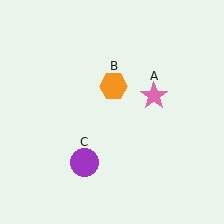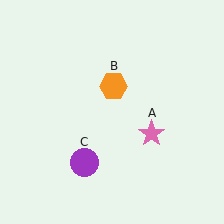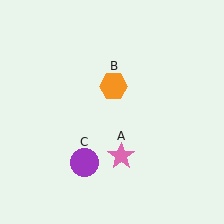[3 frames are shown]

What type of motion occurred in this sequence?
The pink star (object A) rotated clockwise around the center of the scene.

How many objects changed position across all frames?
1 object changed position: pink star (object A).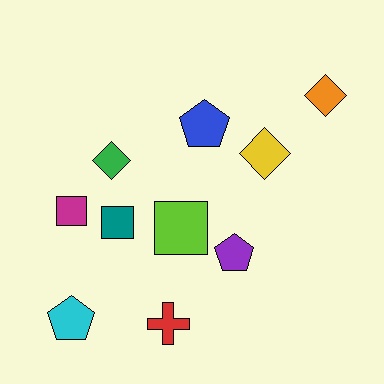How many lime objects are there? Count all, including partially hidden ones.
There is 1 lime object.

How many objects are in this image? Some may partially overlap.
There are 10 objects.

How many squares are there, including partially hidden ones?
There are 3 squares.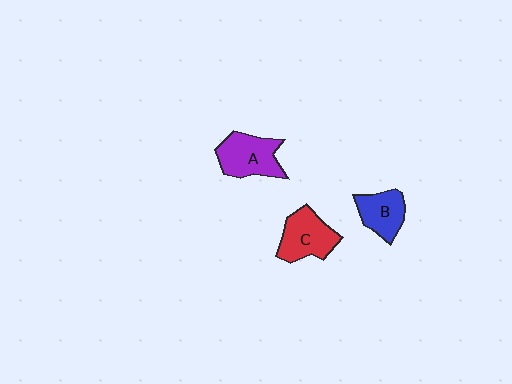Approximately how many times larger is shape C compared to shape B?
Approximately 1.3 times.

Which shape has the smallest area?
Shape B (blue).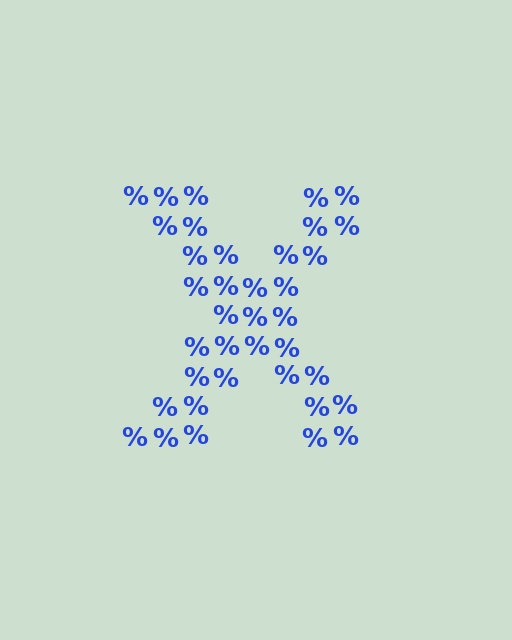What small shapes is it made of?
It is made of small percent signs.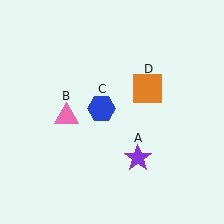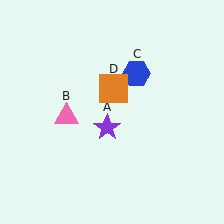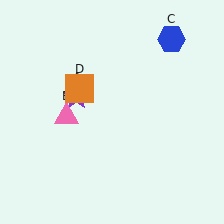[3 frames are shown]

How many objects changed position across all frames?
3 objects changed position: purple star (object A), blue hexagon (object C), orange square (object D).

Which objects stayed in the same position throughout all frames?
Pink triangle (object B) remained stationary.